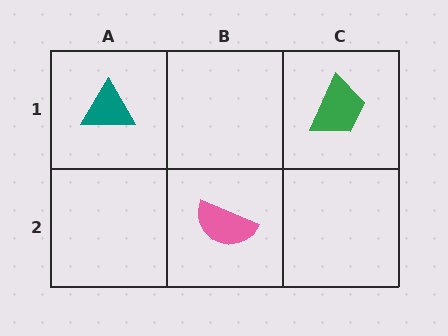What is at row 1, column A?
A teal triangle.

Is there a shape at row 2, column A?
No, that cell is empty.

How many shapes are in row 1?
2 shapes.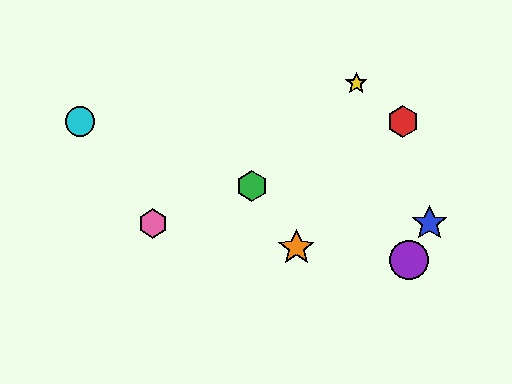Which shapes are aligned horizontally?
The red hexagon, the cyan circle are aligned horizontally.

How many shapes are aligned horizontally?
2 shapes (the red hexagon, the cyan circle) are aligned horizontally.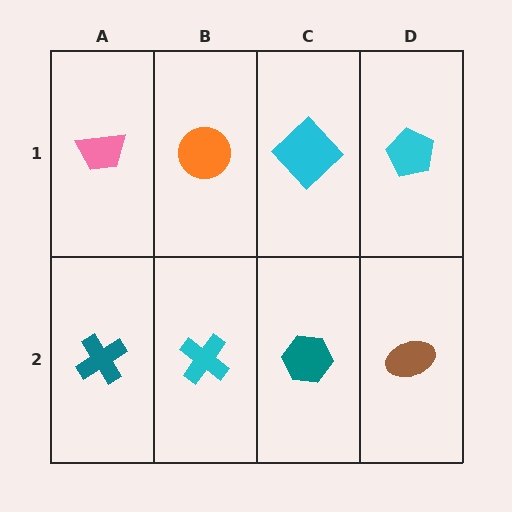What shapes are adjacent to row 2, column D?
A cyan pentagon (row 1, column D), a teal hexagon (row 2, column C).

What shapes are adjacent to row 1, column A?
A teal cross (row 2, column A), an orange circle (row 1, column B).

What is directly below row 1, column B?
A cyan cross.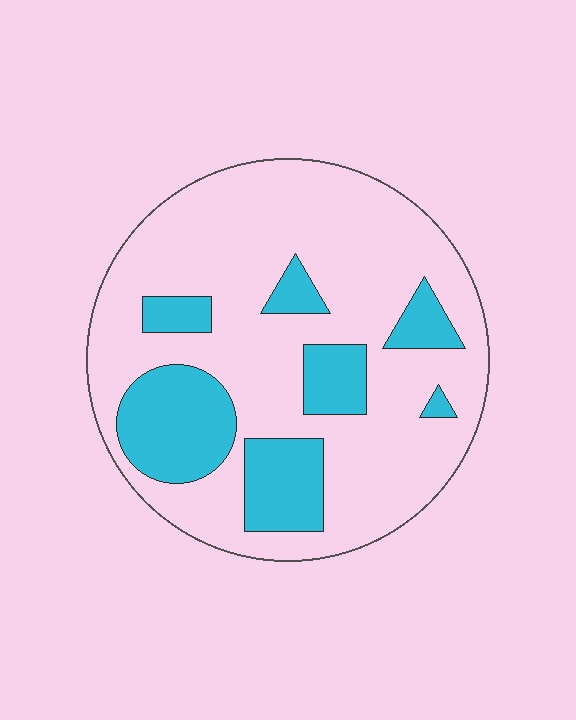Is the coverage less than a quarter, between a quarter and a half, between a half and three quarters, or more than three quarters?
Less than a quarter.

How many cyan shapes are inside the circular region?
7.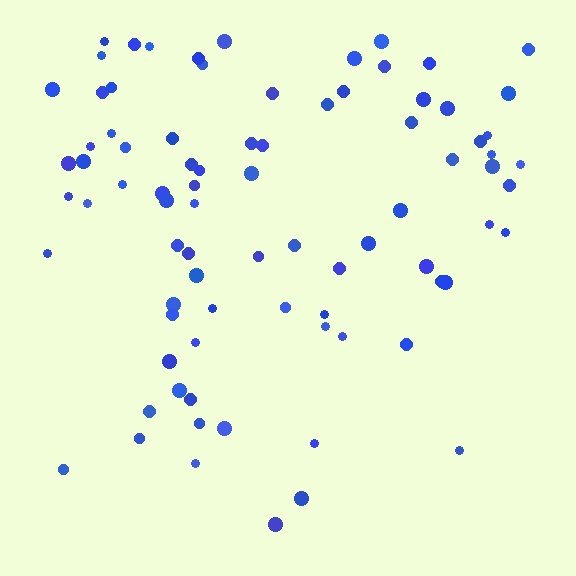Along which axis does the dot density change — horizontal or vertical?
Vertical.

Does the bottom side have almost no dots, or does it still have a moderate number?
Still a moderate number, just noticeably fewer than the top.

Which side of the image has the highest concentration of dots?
The top.